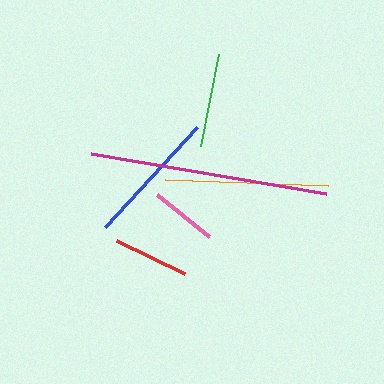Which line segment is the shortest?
The pink line is the shortest at approximately 67 pixels.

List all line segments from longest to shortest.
From longest to shortest: magenta, orange, blue, green, red, pink.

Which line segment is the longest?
The magenta line is the longest at approximately 239 pixels.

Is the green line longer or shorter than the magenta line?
The magenta line is longer than the green line.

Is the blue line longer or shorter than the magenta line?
The magenta line is longer than the blue line.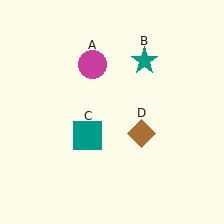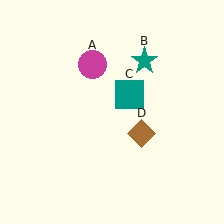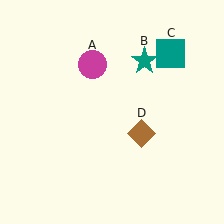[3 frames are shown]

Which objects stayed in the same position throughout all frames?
Magenta circle (object A) and teal star (object B) and brown diamond (object D) remained stationary.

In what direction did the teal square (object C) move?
The teal square (object C) moved up and to the right.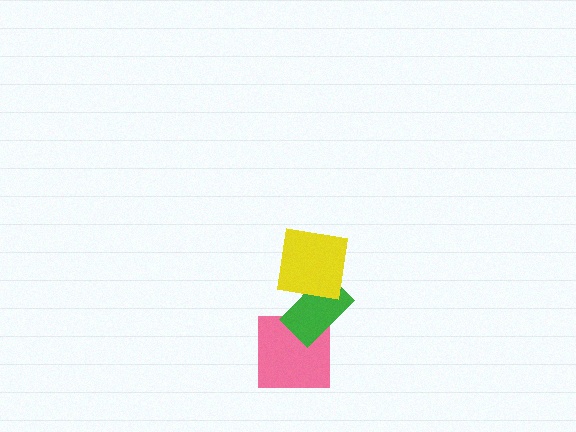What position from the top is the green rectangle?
The green rectangle is 2nd from the top.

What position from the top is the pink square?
The pink square is 3rd from the top.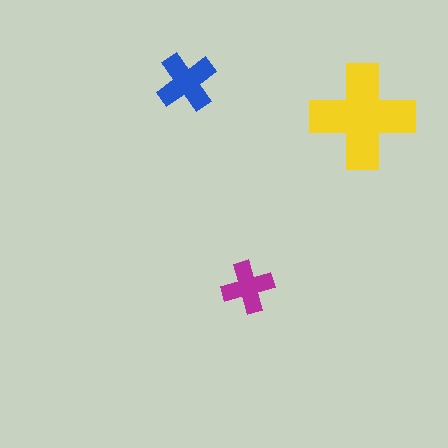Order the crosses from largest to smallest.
the yellow one, the blue one, the magenta one.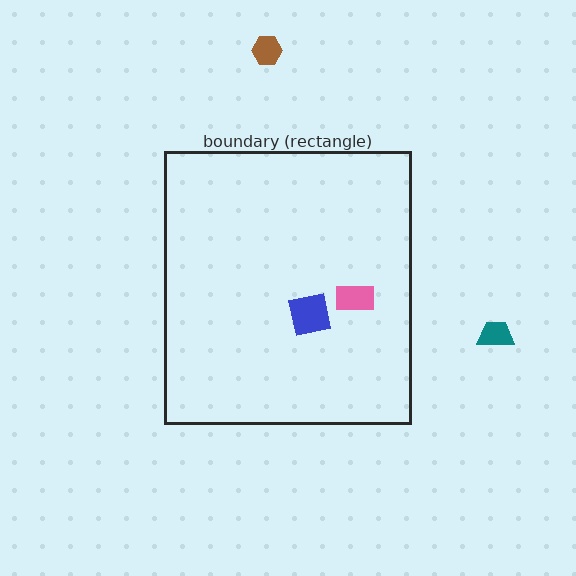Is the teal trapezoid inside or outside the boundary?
Outside.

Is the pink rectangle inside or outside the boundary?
Inside.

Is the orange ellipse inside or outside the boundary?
Inside.